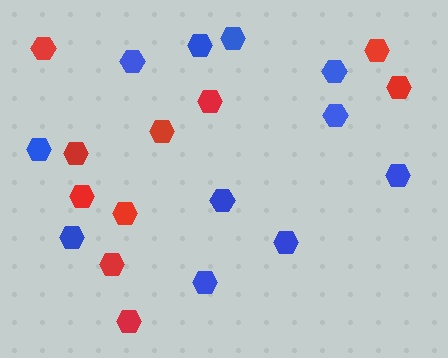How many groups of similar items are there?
There are 2 groups: one group of blue hexagons (11) and one group of red hexagons (10).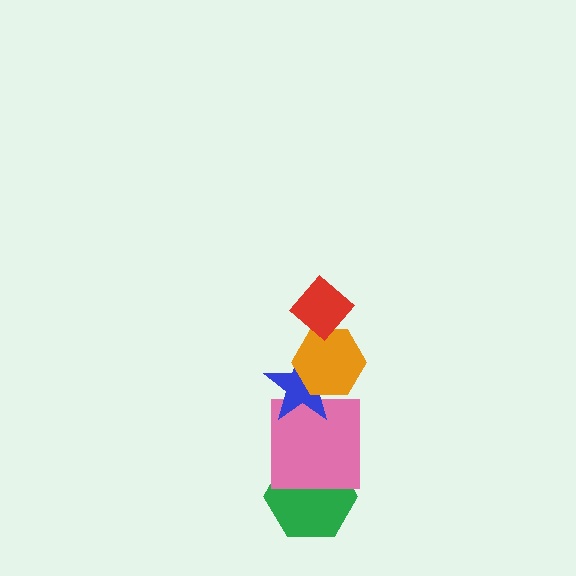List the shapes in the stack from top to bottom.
From top to bottom: the red diamond, the orange hexagon, the blue star, the pink square, the green hexagon.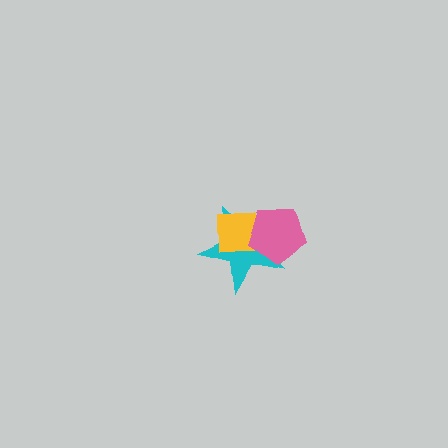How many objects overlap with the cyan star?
2 objects overlap with the cyan star.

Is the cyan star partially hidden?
Yes, it is partially covered by another shape.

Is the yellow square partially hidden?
Yes, it is partially covered by another shape.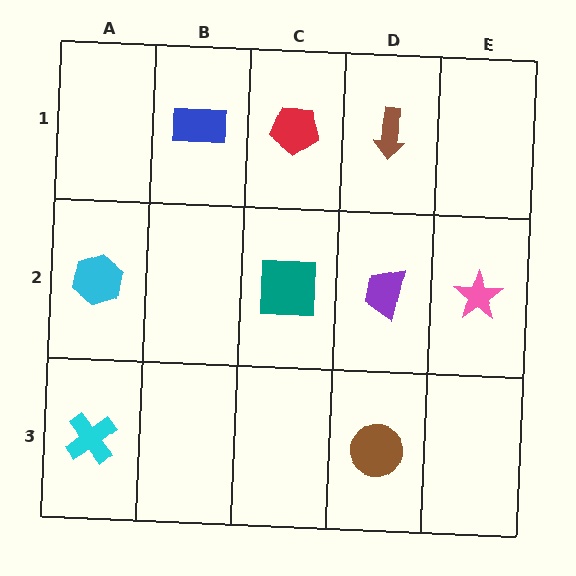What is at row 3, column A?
A cyan cross.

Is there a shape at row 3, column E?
No, that cell is empty.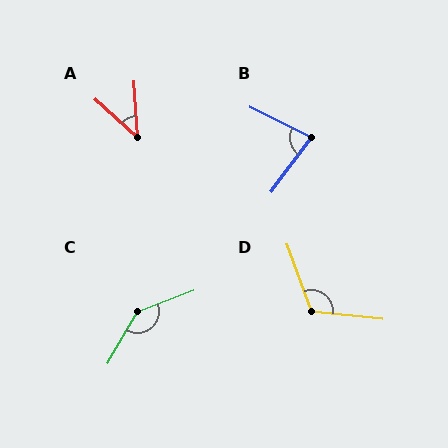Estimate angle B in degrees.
Approximately 80 degrees.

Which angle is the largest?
C, at approximately 141 degrees.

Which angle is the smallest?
A, at approximately 44 degrees.